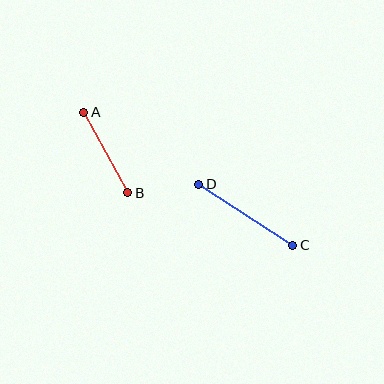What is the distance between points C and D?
The distance is approximately 112 pixels.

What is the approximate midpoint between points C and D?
The midpoint is at approximately (246, 215) pixels.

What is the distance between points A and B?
The distance is approximately 92 pixels.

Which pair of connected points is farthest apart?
Points C and D are farthest apart.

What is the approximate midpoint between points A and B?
The midpoint is at approximately (106, 153) pixels.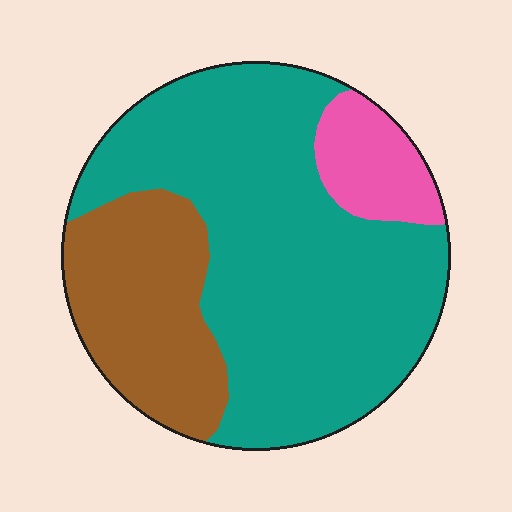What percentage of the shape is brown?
Brown takes up less than a quarter of the shape.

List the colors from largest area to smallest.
From largest to smallest: teal, brown, pink.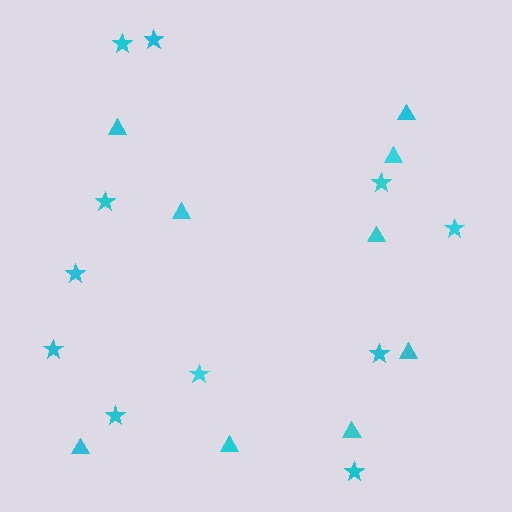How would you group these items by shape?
There are 2 groups: one group of stars (11) and one group of triangles (9).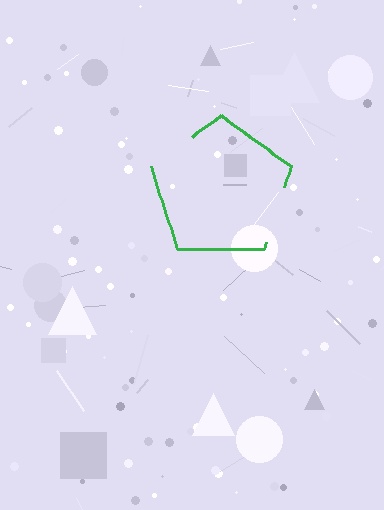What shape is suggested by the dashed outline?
The dashed outline suggests a pentagon.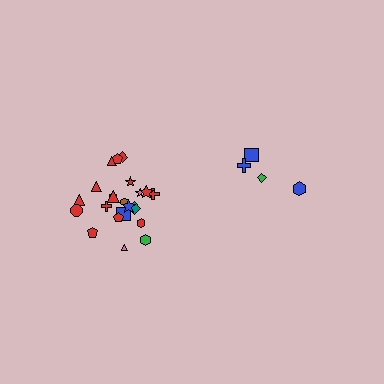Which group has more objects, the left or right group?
The left group.